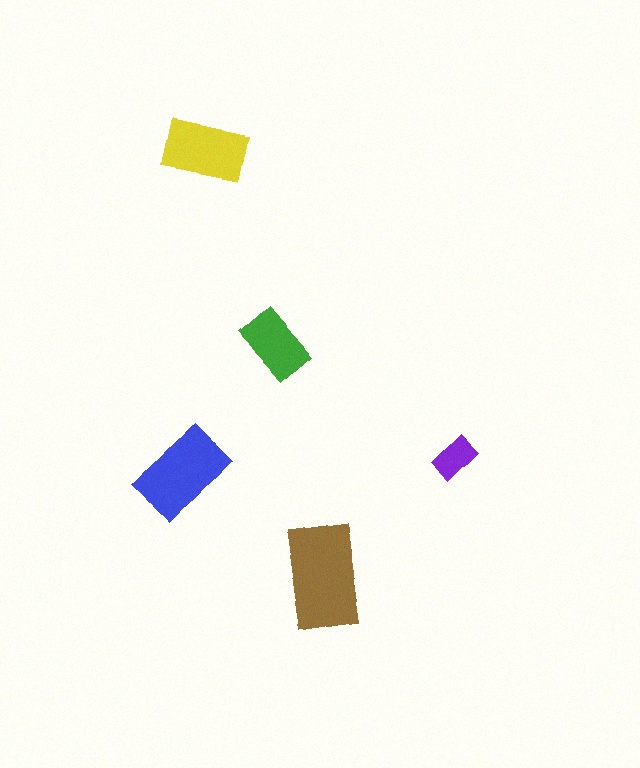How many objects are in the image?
There are 5 objects in the image.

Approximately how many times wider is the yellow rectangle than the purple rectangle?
About 2 times wider.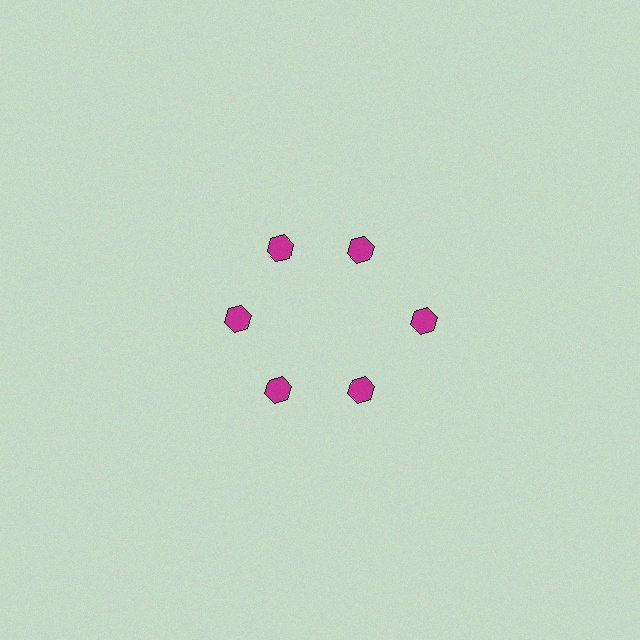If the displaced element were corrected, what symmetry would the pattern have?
It would have 6-fold rotational symmetry — the pattern would map onto itself every 60 degrees.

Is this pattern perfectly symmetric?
No. The 6 magenta hexagons are arranged in a ring, but one element near the 3 o'clock position is pushed outward from the center, breaking the 6-fold rotational symmetry.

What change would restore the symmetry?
The symmetry would be restored by moving it inward, back onto the ring so that all 6 hexagons sit at equal angles and equal distance from the center.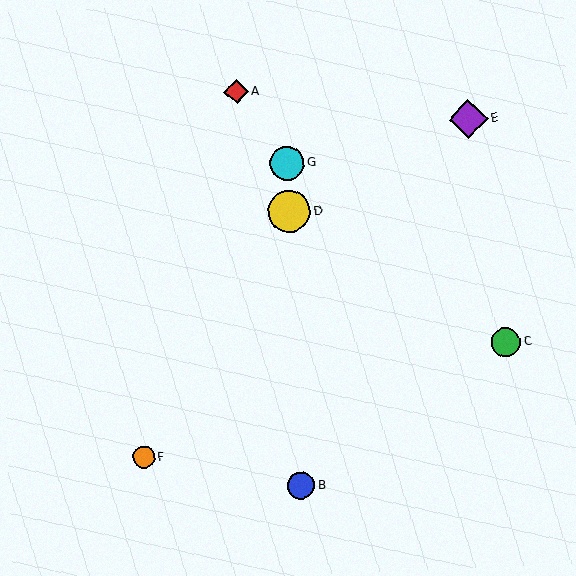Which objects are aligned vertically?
Objects B, D, G are aligned vertically.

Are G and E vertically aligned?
No, G is at x≈287 and E is at x≈468.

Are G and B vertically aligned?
Yes, both are at x≈287.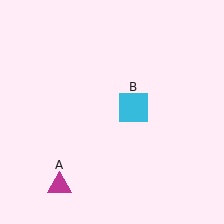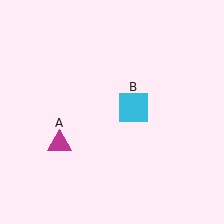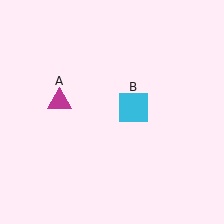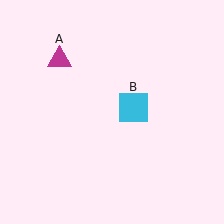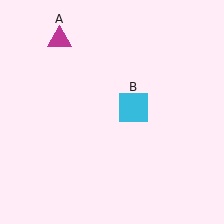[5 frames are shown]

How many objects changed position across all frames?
1 object changed position: magenta triangle (object A).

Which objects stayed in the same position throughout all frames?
Cyan square (object B) remained stationary.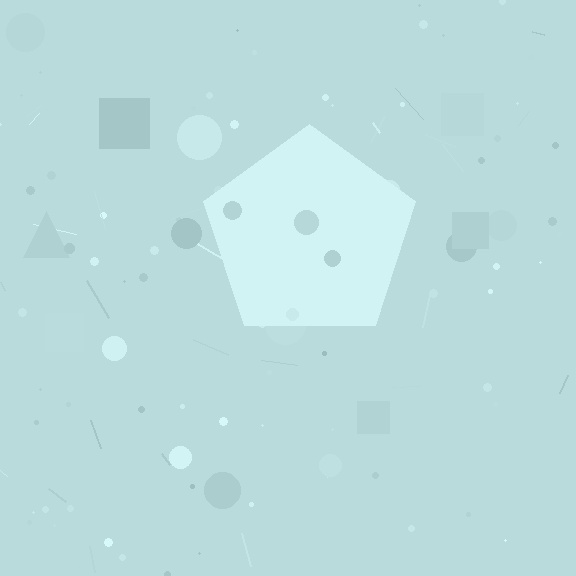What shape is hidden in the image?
A pentagon is hidden in the image.